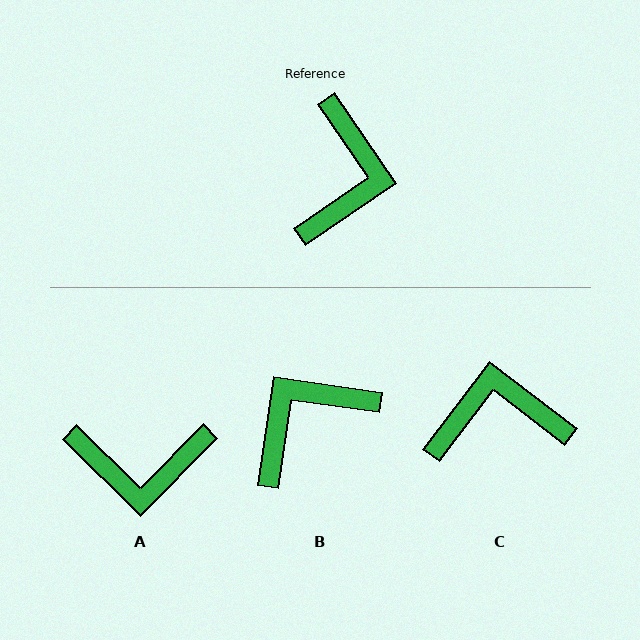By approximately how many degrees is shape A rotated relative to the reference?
Approximately 79 degrees clockwise.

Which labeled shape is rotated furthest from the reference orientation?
B, about 137 degrees away.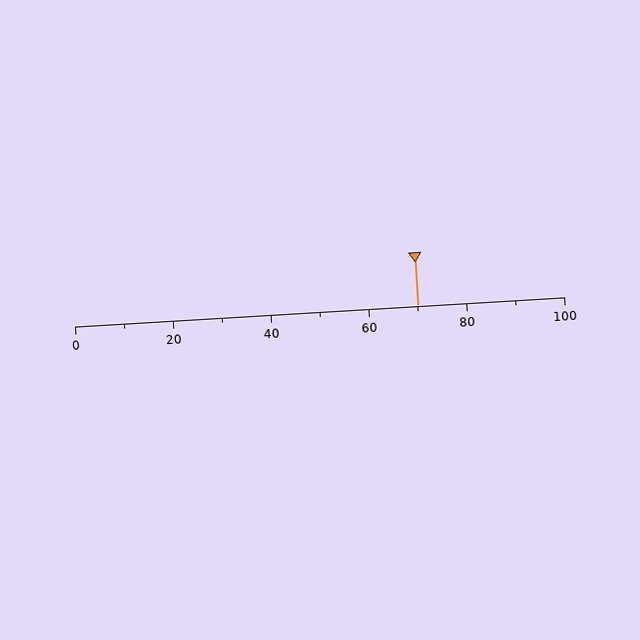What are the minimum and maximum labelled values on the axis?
The axis runs from 0 to 100.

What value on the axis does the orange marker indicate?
The marker indicates approximately 70.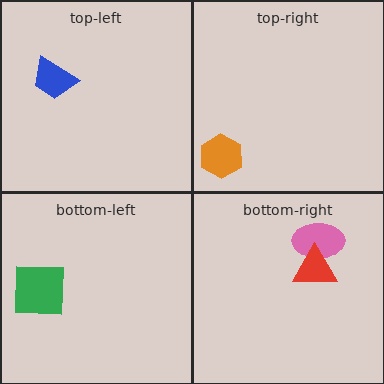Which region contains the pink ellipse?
The bottom-right region.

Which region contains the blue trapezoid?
The top-left region.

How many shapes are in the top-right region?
1.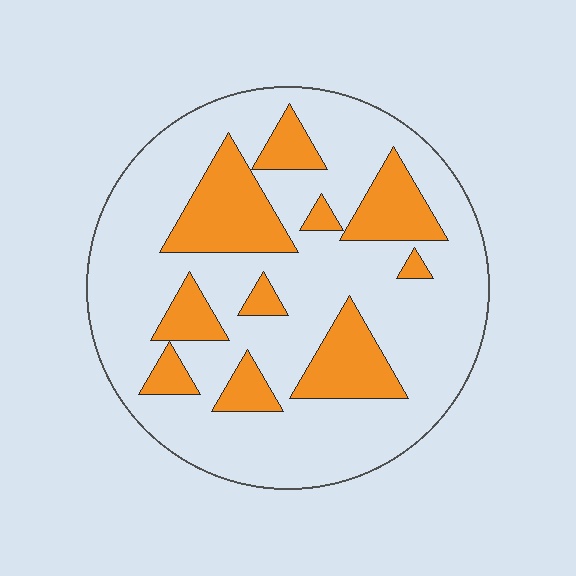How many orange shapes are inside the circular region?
10.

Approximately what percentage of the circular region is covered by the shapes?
Approximately 25%.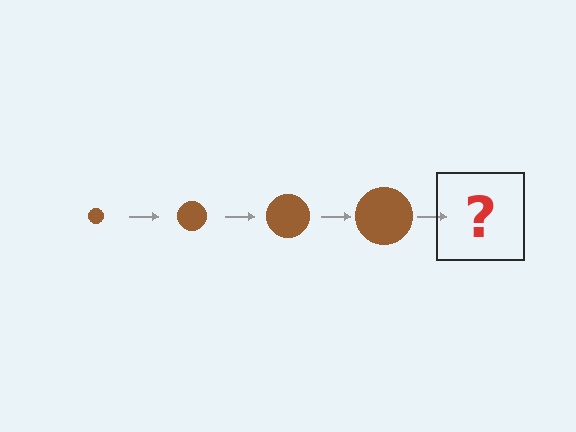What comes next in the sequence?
The next element should be a brown circle, larger than the previous one.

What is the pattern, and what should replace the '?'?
The pattern is that the circle gets progressively larger each step. The '?' should be a brown circle, larger than the previous one.